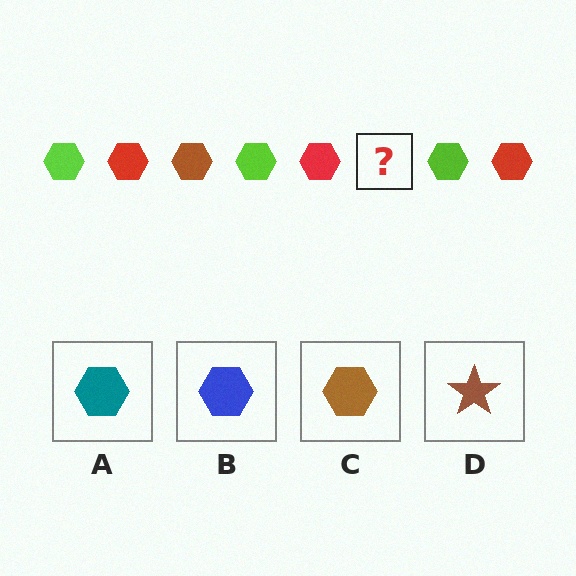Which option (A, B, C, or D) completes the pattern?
C.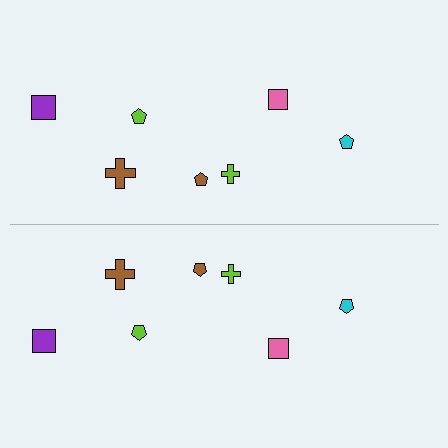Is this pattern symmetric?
Yes, this pattern has bilateral (reflection) symmetry.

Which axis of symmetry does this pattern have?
The pattern has a horizontal axis of symmetry running through the center of the image.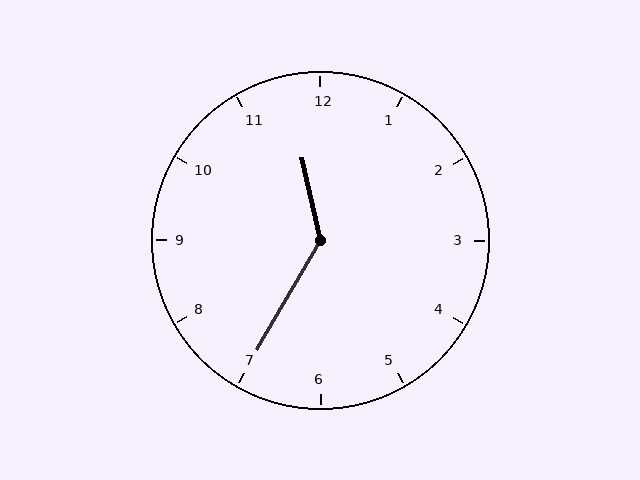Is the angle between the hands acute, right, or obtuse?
It is obtuse.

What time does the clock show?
11:35.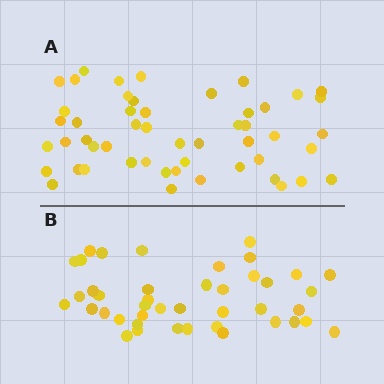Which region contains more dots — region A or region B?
Region A (the top region) has more dots.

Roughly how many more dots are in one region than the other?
Region A has roughly 8 or so more dots than region B.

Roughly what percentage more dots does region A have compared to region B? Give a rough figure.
About 20% more.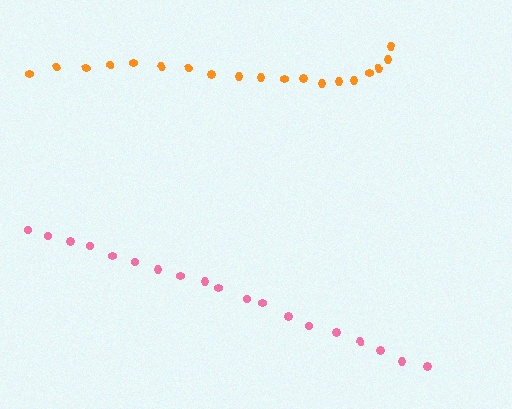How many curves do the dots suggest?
There are 2 distinct paths.